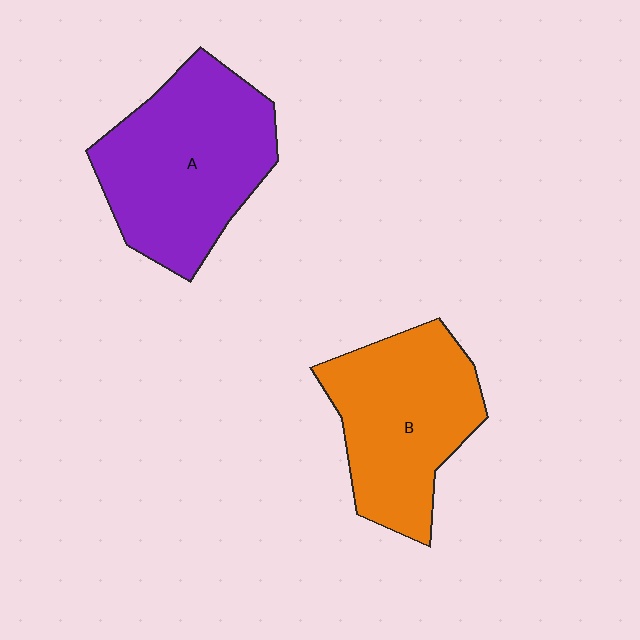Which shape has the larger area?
Shape A (purple).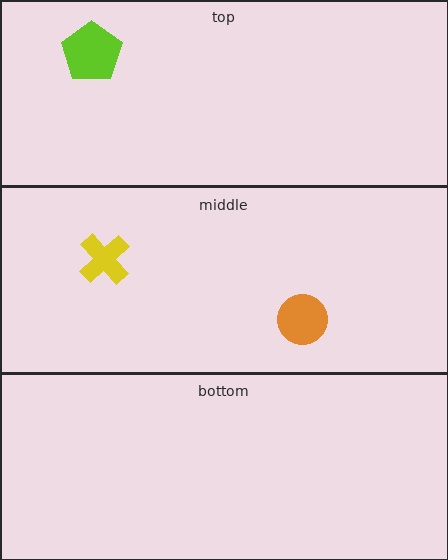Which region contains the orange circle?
The middle region.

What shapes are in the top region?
The lime pentagon.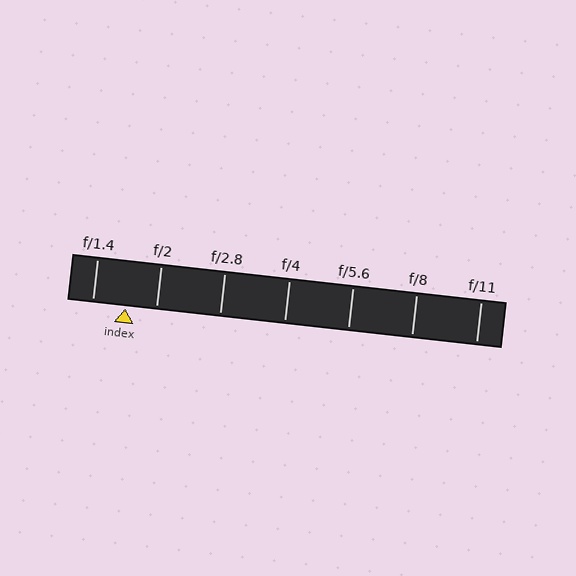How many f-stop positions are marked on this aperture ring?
There are 7 f-stop positions marked.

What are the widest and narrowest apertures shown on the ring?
The widest aperture shown is f/1.4 and the narrowest is f/11.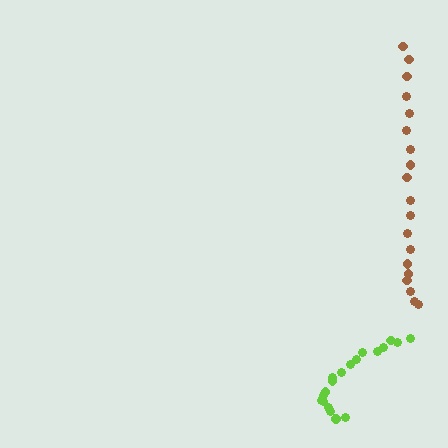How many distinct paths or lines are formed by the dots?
There are 2 distinct paths.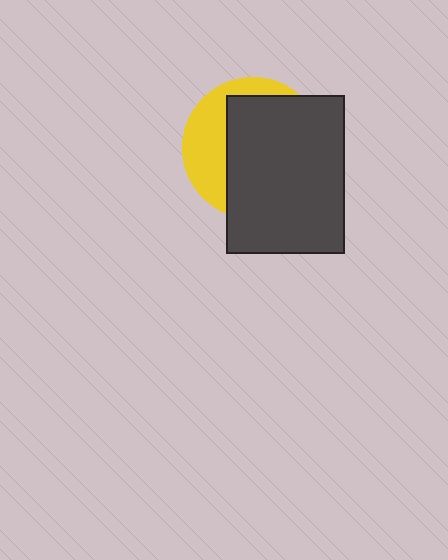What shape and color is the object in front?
The object in front is a dark gray rectangle.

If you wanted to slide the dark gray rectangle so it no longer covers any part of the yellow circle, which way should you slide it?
Slide it right — that is the most direct way to separate the two shapes.